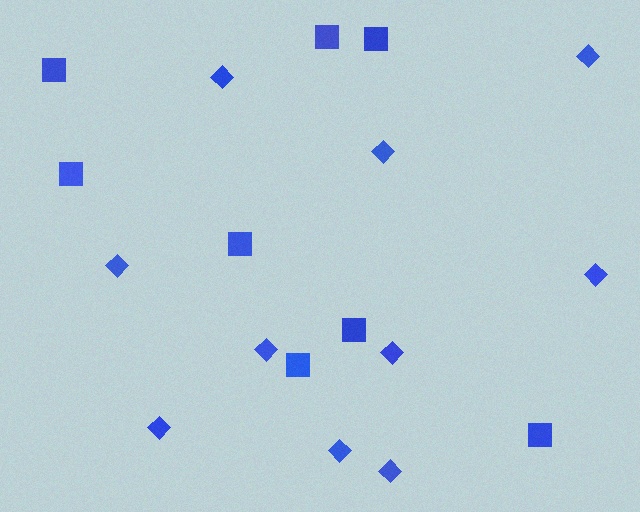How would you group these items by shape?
There are 2 groups: one group of squares (8) and one group of diamonds (10).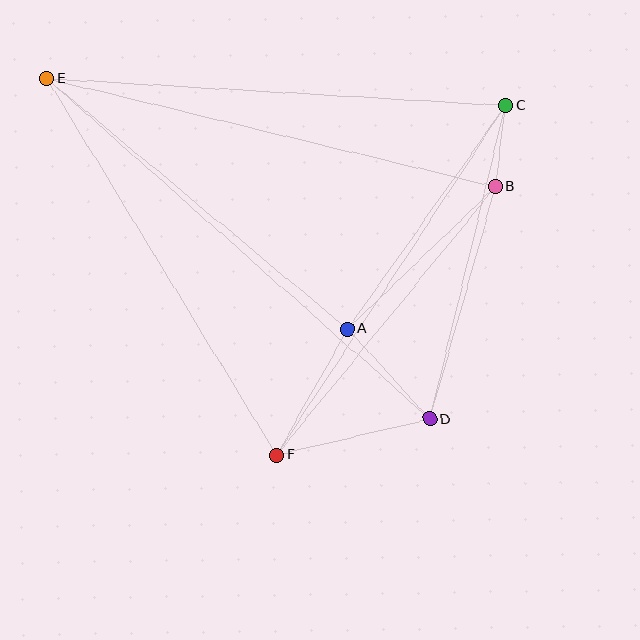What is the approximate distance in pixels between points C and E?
The distance between C and E is approximately 459 pixels.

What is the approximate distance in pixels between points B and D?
The distance between B and D is approximately 242 pixels.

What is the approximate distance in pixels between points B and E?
The distance between B and E is approximately 461 pixels.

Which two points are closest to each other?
Points B and C are closest to each other.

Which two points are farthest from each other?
Points D and E are farthest from each other.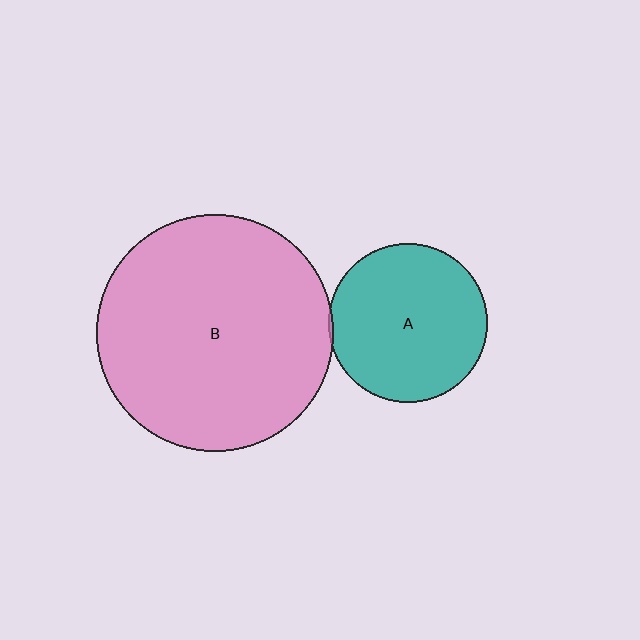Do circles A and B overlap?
Yes.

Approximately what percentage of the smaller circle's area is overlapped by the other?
Approximately 5%.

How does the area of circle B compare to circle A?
Approximately 2.2 times.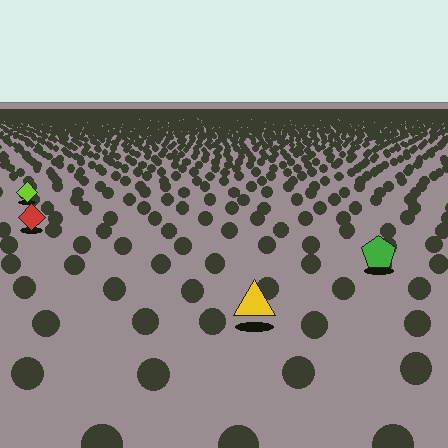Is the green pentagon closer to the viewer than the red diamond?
Yes. The green pentagon is closer — you can tell from the texture gradient: the ground texture is coarser near it.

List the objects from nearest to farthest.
From nearest to farthest: the yellow triangle, the green pentagon, the red diamond, the lime diamond.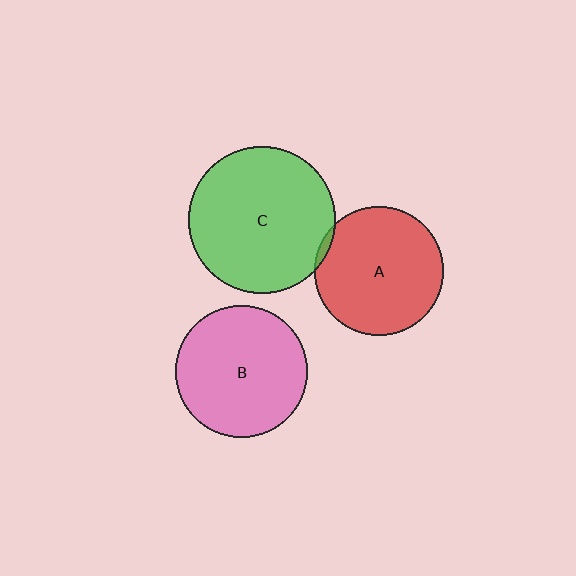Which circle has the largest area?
Circle C (green).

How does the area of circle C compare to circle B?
Approximately 1.2 times.